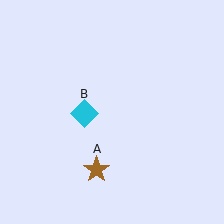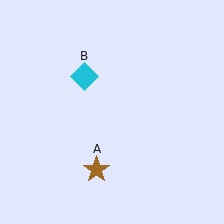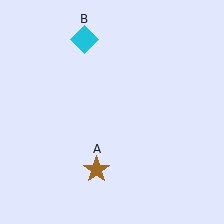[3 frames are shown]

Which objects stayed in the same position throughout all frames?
Brown star (object A) remained stationary.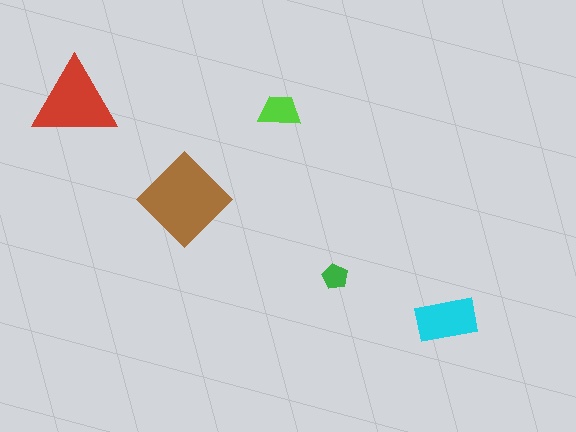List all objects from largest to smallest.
The brown diamond, the red triangle, the cyan rectangle, the lime trapezoid, the green pentagon.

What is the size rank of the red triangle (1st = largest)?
2nd.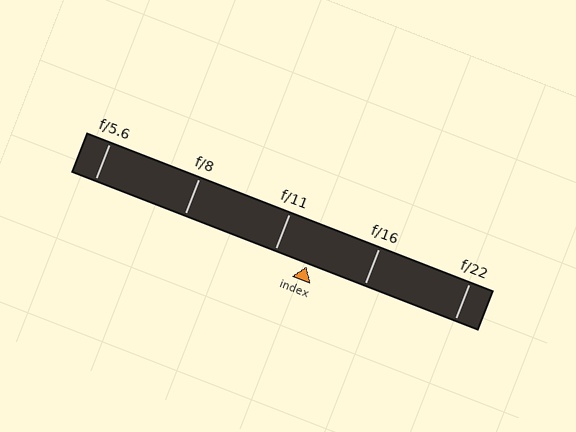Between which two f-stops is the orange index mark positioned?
The index mark is between f/11 and f/16.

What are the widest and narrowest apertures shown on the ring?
The widest aperture shown is f/5.6 and the narrowest is f/22.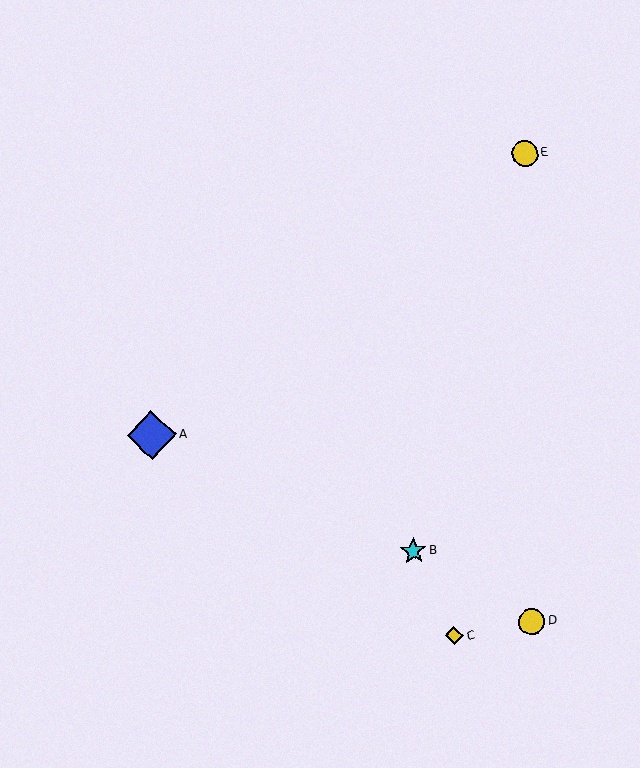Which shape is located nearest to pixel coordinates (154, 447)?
The blue diamond (labeled A) at (152, 435) is nearest to that location.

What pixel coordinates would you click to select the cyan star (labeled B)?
Click at (413, 551) to select the cyan star B.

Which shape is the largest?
The blue diamond (labeled A) is the largest.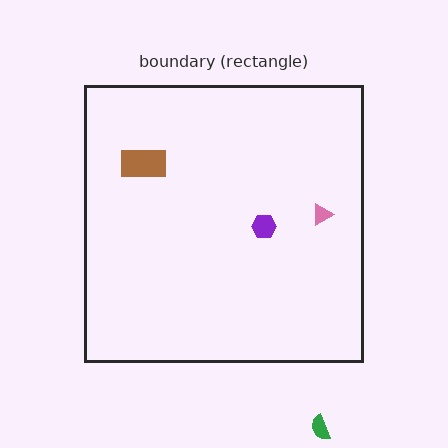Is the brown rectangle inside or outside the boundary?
Inside.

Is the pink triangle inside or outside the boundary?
Inside.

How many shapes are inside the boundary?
3 inside, 1 outside.